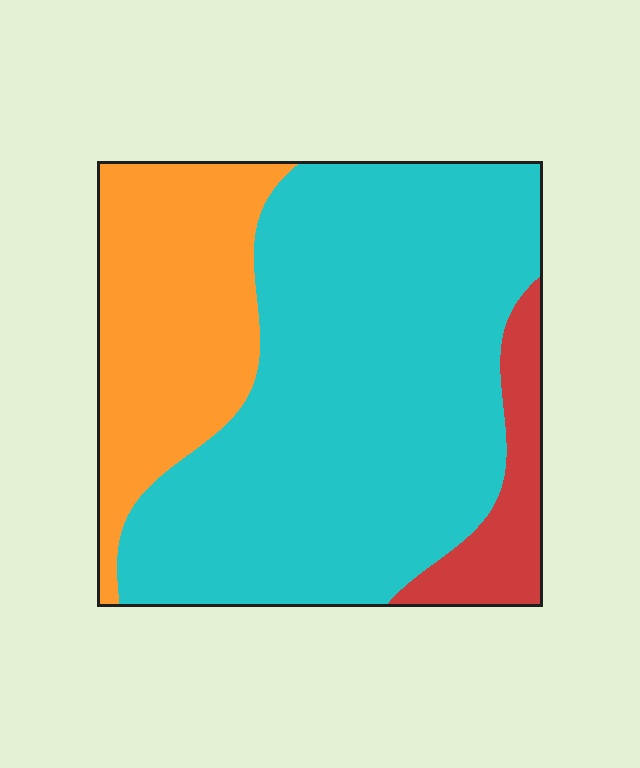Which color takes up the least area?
Red, at roughly 10%.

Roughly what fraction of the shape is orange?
Orange covers around 25% of the shape.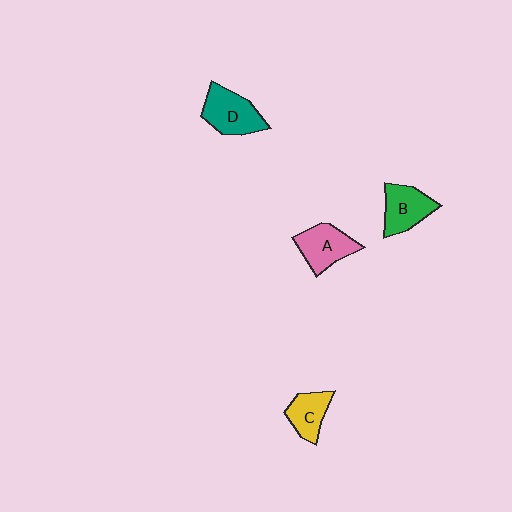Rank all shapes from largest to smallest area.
From largest to smallest: D (teal), A (pink), B (green), C (yellow).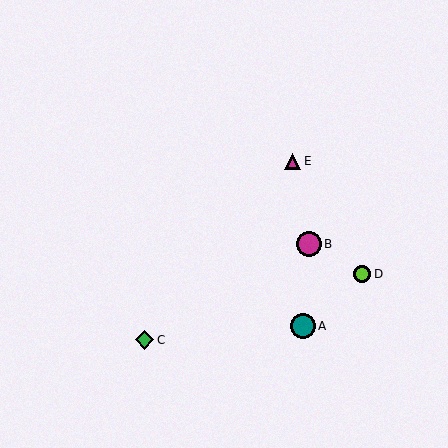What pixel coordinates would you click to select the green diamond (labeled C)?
Click at (145, 340) to select the green diamond C.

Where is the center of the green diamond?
The center of the green diamond is at (145, 340).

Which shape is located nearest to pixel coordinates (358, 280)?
The lime circle (labeled D) at (362, 274) is nearest to that location.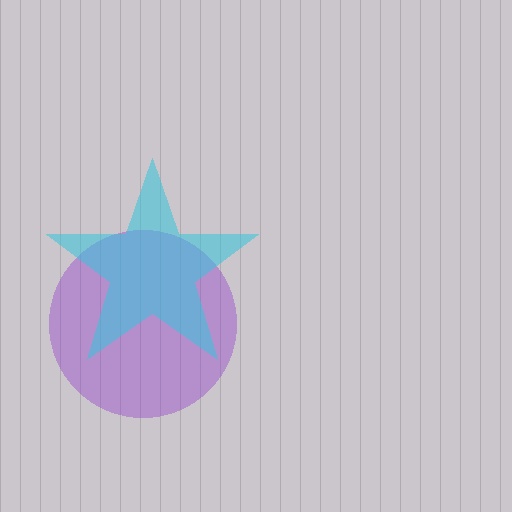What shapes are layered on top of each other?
The layered shapes are: a purple circle, a cyan star.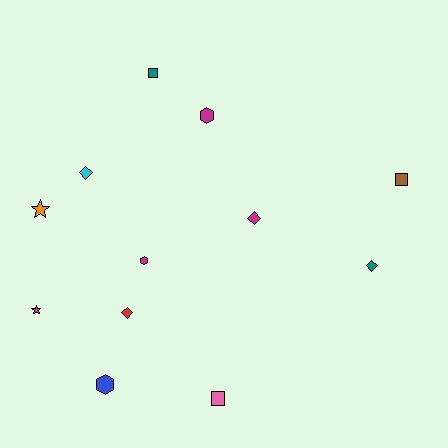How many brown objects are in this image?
There is 1 brown object.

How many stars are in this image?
There are 2 stars.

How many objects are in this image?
There are 12 objects.